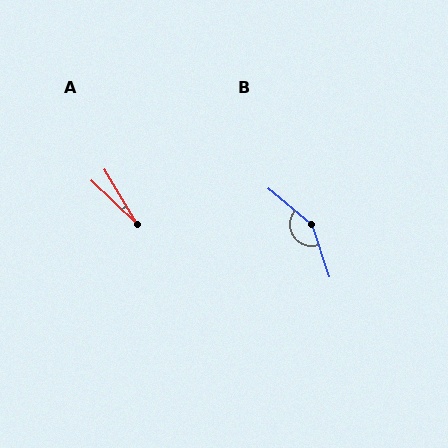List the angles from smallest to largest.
A (15°), B (148°).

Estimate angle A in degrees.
Approximately 15 degrees.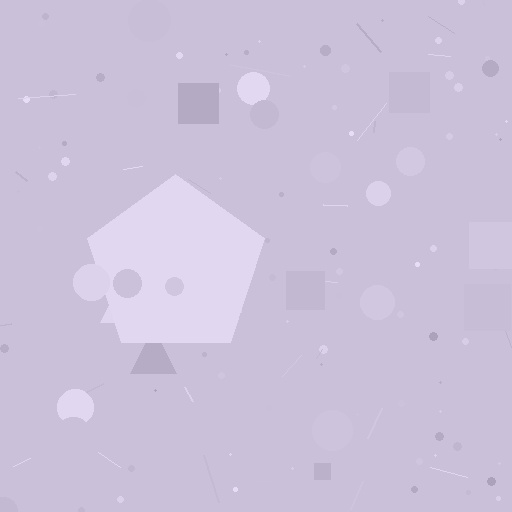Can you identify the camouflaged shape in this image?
The camouflaged shape is a pentagon.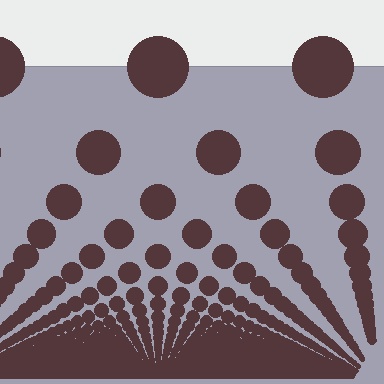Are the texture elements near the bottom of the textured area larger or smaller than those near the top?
Smaller. The gradient is inverted — elements near the bottom are smaller and denser.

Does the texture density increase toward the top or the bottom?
Density increases toward the bottom.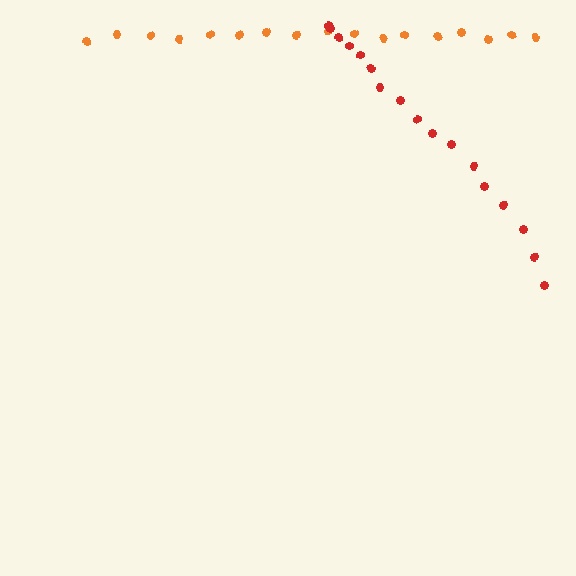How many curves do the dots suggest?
There are 2 distinct paths.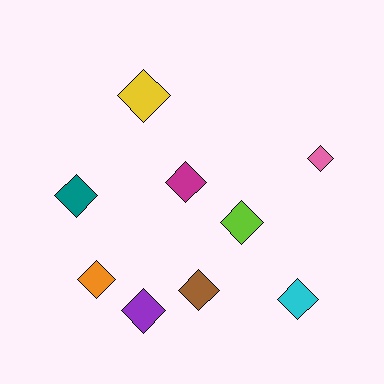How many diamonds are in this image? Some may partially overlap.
There are 9 diamonds.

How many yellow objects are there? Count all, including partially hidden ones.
There is 1 yellow object.